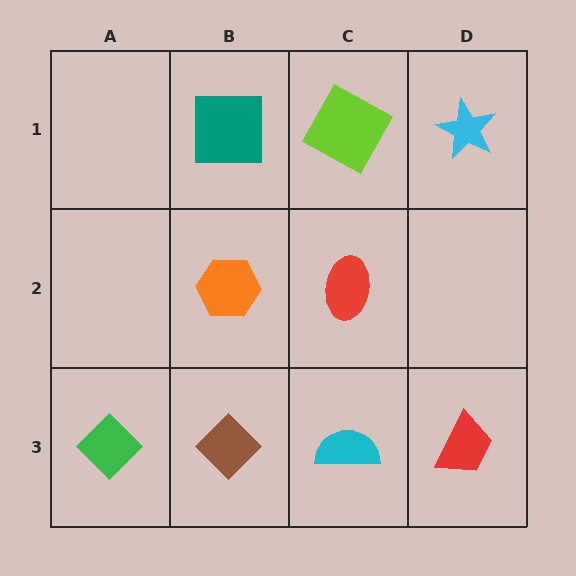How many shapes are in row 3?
4 shapes.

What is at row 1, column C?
A lime square.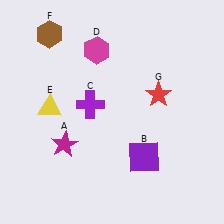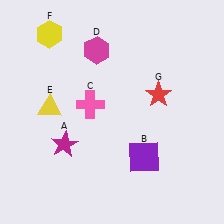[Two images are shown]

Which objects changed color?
C changed from purple to pink. F changed from brown to yellow.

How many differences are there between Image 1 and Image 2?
There are 2 differences between the two images.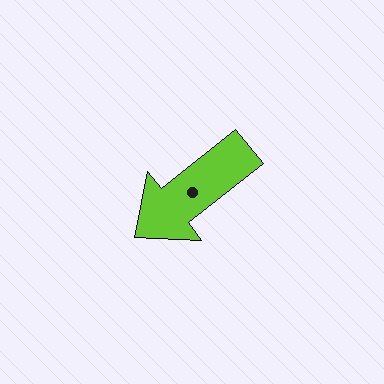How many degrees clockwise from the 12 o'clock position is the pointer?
Approximately 232 degrees.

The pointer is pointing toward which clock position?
Roughly 8 o'clock.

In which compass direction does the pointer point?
Southwest.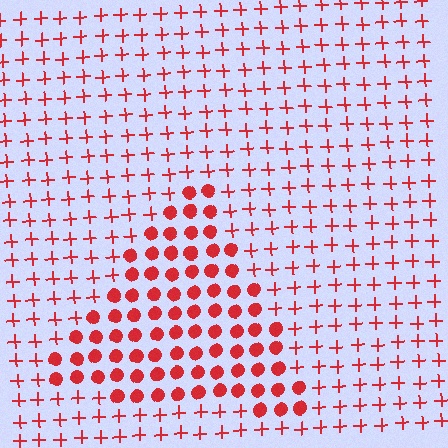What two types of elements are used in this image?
The image uses circles inside the triangle region and plus signs outside it.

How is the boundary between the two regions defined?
The boundary is defined by a change in element shape: circles inside vs. plus signs outside. All elements share the same color and spacing.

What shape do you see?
I see a triangle.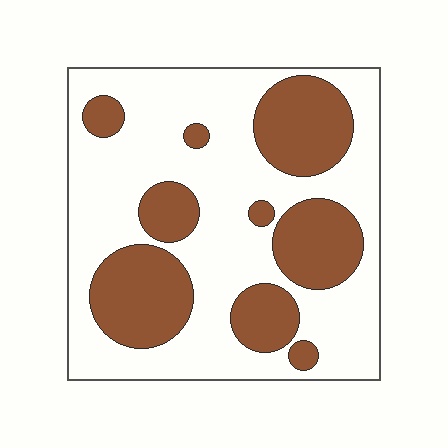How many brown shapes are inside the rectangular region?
9.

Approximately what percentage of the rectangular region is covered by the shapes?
Approximately 35%.